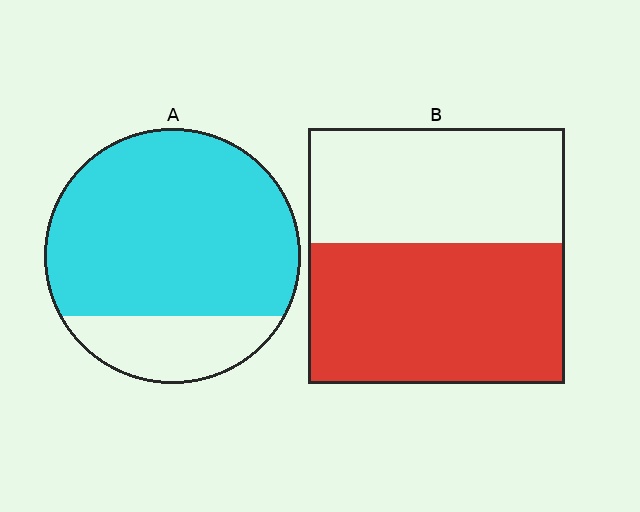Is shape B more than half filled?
Yes.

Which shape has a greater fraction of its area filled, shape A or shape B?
Shape A.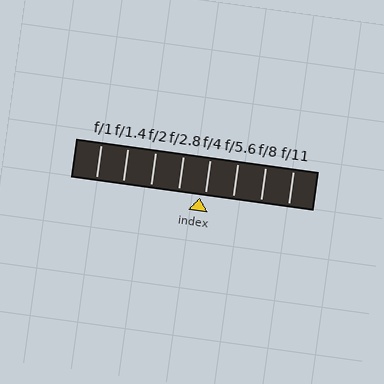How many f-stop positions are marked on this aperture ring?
There are 8 f-stop positions marked.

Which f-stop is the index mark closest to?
The index mark is closest to f/4.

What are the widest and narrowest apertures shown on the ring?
The widest aperture shown is f/1 and the narrowest is f/11.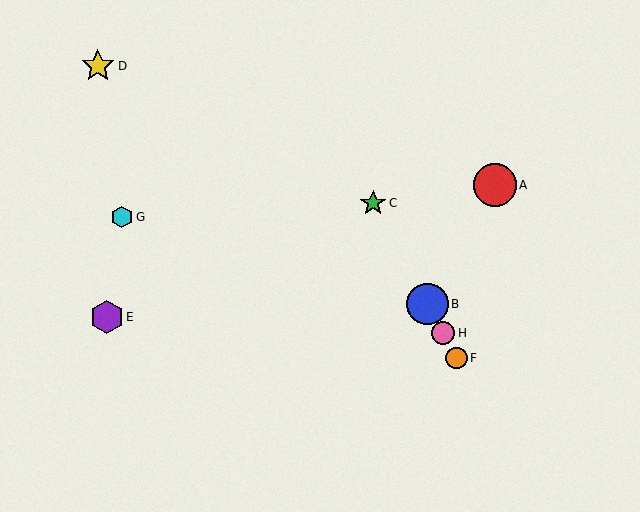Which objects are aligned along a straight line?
Objects B, C, F, H are aligned along a straight line.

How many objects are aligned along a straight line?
4 objects (B, C, F, H) are aligned along a straight line.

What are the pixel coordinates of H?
Object H is at (443, 333).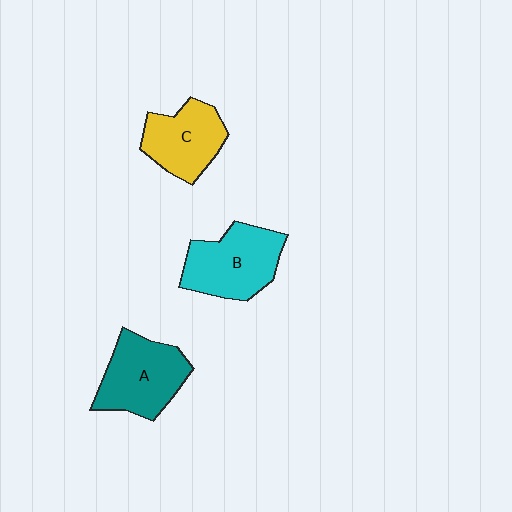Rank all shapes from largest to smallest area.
From largest to smallest: B (cyan), A (teal), C (yellow).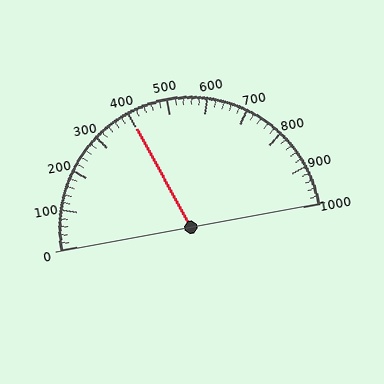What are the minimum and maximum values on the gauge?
The gauge ranges from 0 to 1000.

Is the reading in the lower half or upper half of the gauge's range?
The reading is in the lower half of the range (0 to 1000).